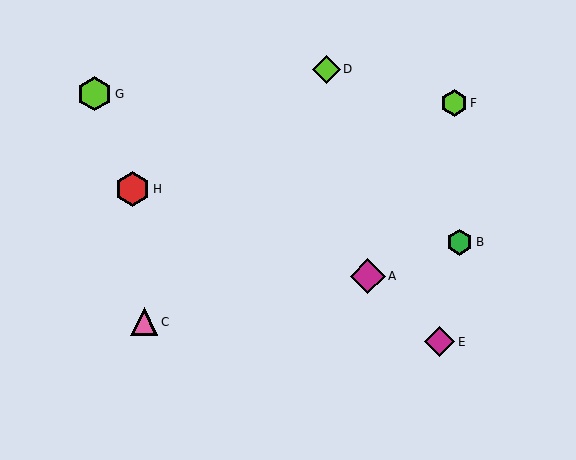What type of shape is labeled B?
Shape B is a green hexagon.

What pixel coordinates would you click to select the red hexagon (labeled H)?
Click at (133, 189) to select the red hexagon H.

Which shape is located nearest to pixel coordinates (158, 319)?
The pink triangle (labeled C) at (144, 322) is nearest to that location.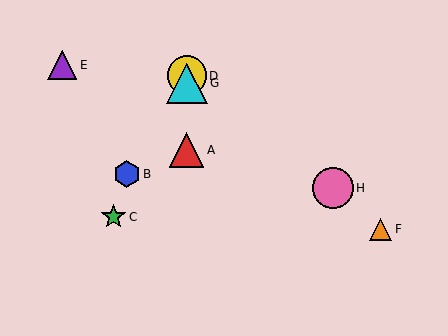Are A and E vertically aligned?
No, A is at x≈187 and E is at x≈62.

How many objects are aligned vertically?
3 objects (A, D, G) are aligned vertically.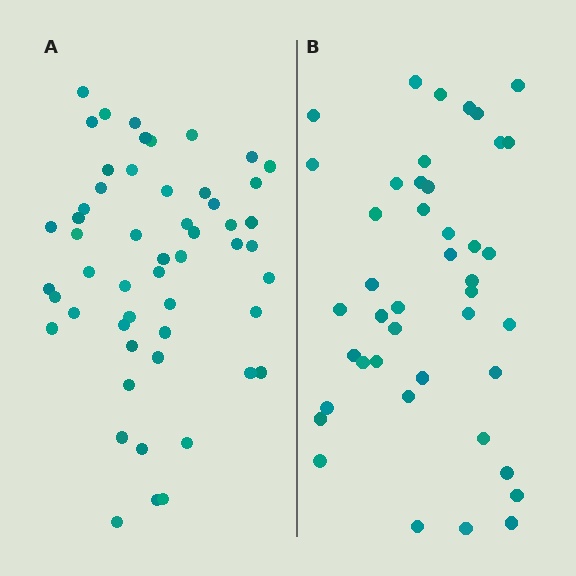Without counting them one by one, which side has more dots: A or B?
Region A (the left region) has more dots.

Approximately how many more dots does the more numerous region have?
Region A has roughly 10 or so more dots than region B.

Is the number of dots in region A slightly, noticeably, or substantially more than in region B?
Region A has only slightly more — the two regions are fairly close. The ratio is roughly 1.2 to 1.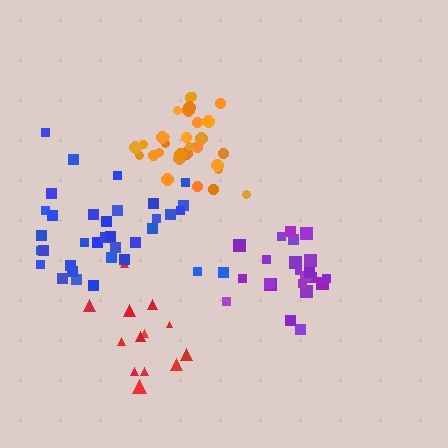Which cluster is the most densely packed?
Orange.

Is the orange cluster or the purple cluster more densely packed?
Orange.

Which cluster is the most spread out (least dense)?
Red.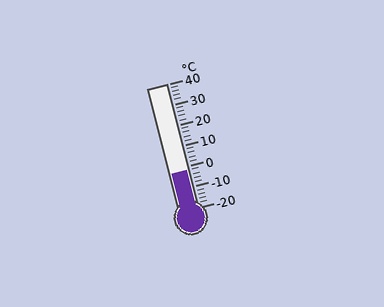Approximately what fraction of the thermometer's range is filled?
The thermometer is filled to approximately 30% of its range.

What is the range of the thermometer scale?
The thermometer scale ranges from -20°C to 40°C.